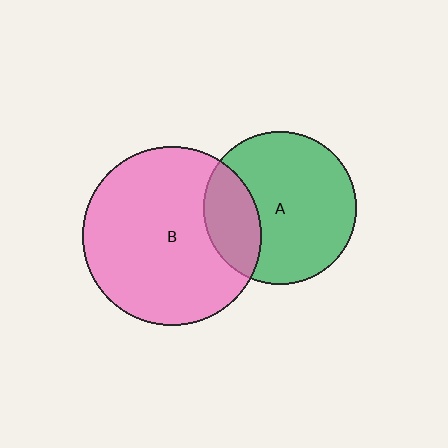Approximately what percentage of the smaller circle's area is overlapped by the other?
Approximately 25%.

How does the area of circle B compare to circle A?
Approximately 1.4 times.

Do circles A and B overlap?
Yes.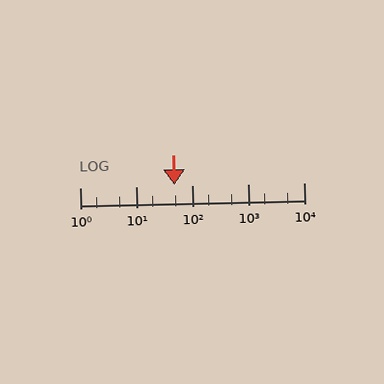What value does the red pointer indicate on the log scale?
The pointer indicates approximately 49.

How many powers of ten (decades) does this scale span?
The scale spans 4 decades, from 1 to 10000.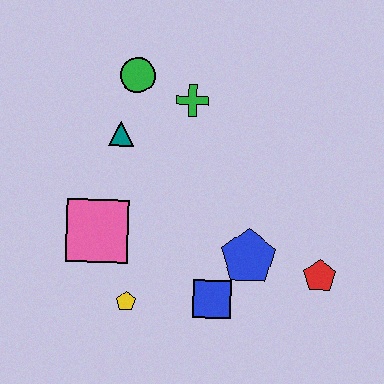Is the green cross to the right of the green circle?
Yes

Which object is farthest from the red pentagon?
The green circle is farthest from the red pentagon.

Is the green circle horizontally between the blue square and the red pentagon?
No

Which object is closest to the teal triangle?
The green circle is closest to the teal triangle.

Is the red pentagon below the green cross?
Yes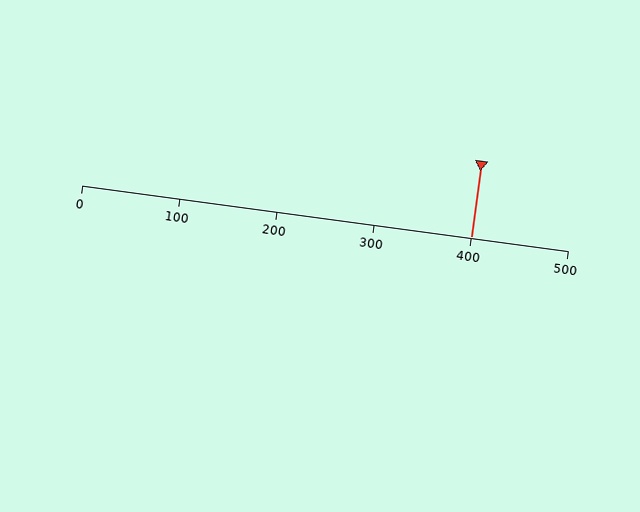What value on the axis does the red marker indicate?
The marker indicates approximately 400.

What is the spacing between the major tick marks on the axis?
The major ticks are spaced 100 apart.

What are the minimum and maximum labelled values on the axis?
The axis runs from 0 to 500.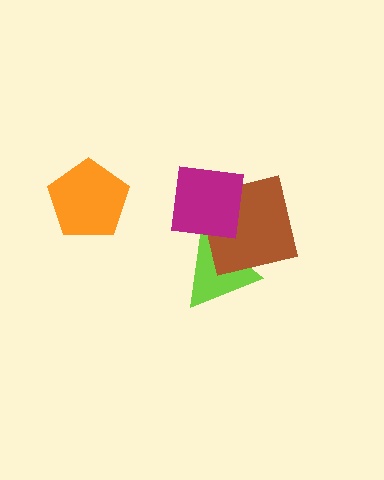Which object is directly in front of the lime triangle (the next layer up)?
The brown square is directly in front of the lime triangle.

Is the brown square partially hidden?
Yes, it is partially covered by another shape.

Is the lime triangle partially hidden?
Yes, it is partially covered by another shape.